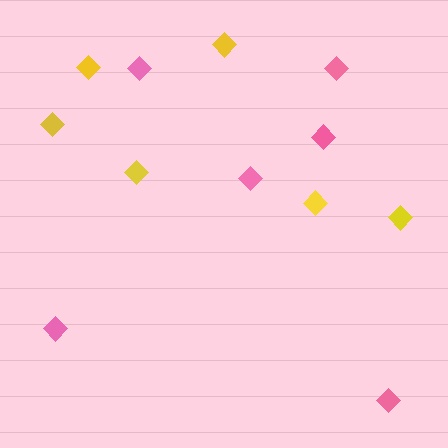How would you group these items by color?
There are 2 groups: one group of pink diamonds (6) and one group of yellow diamonds (6).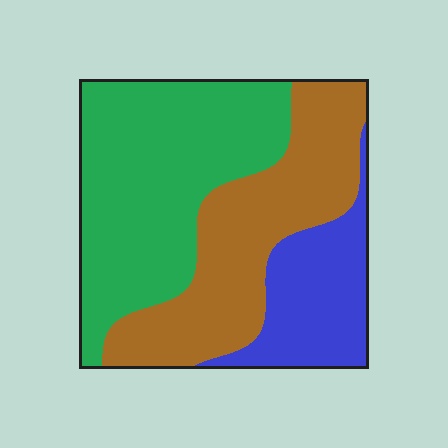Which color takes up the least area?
Blue, at roughly 20%.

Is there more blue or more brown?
Brown.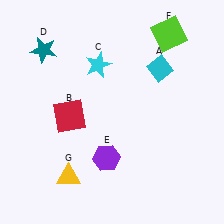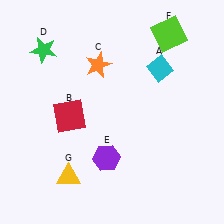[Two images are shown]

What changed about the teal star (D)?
In Image 1, D is teal. In Image 2, it changed to green.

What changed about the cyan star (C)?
In Image 1, C is cyan. In Image 2, it changed to orange.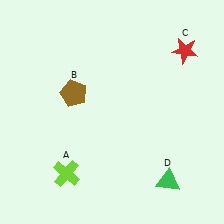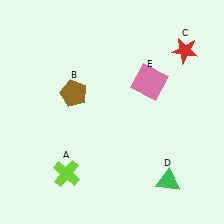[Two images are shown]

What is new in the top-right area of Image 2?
A pink square (E) was added in the top-right area of Image 2.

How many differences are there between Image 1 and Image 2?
There is 1 difference between the two images.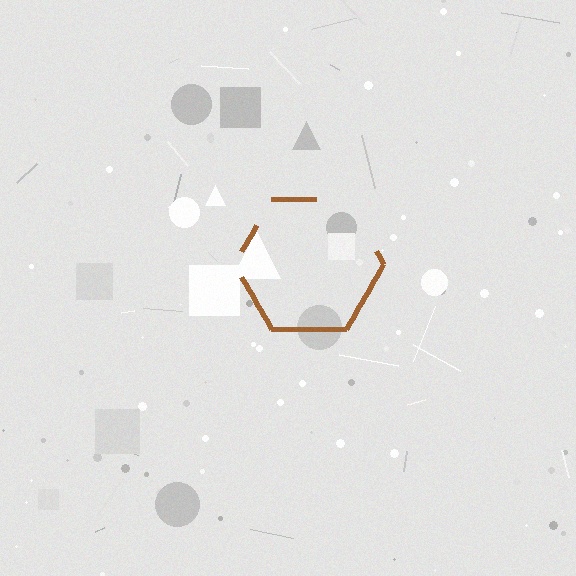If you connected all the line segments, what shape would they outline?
They would outline a hexagon.